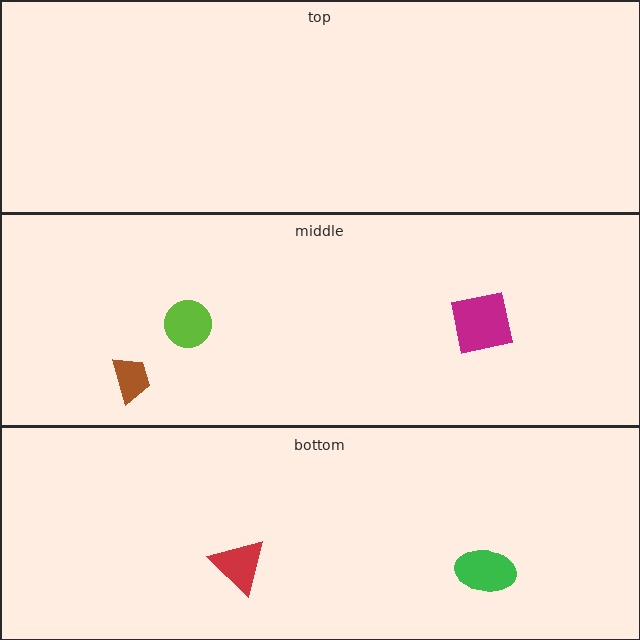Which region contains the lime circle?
The middle region.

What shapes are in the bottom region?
The red triangle, the green ellipse.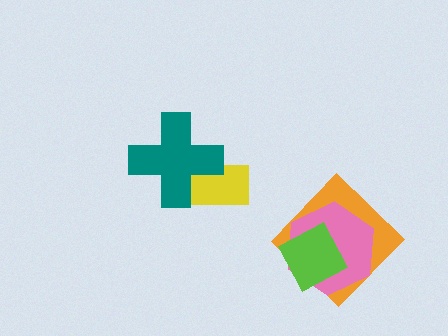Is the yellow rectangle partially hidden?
Yes, it is partially covered by another shape.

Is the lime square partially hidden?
No, no other shape covers it.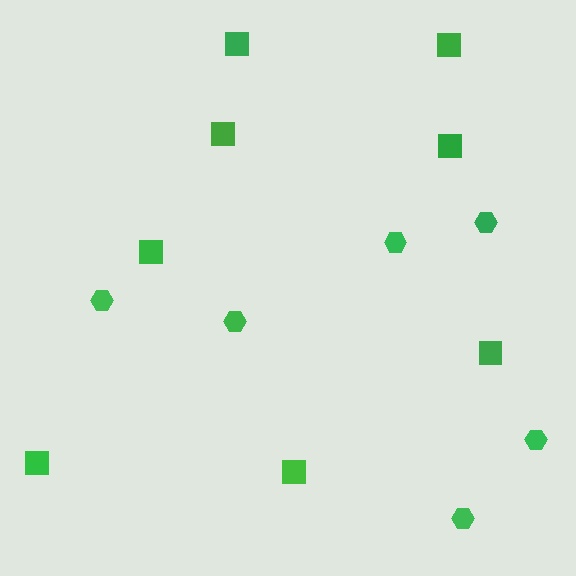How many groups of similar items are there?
There are 2 groups: one group of squares (8) and one group of hexagons (6).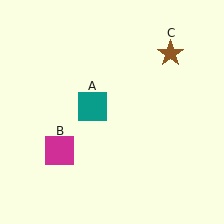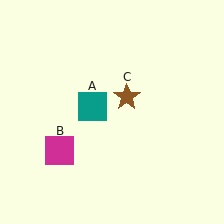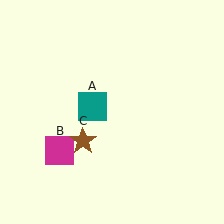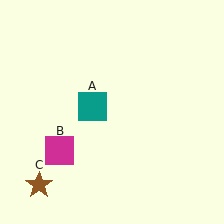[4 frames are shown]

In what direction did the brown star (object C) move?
The brown star (object C) moved down and to the left.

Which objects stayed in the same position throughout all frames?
Teal square (object A) and magenta square (object B) remained stationary.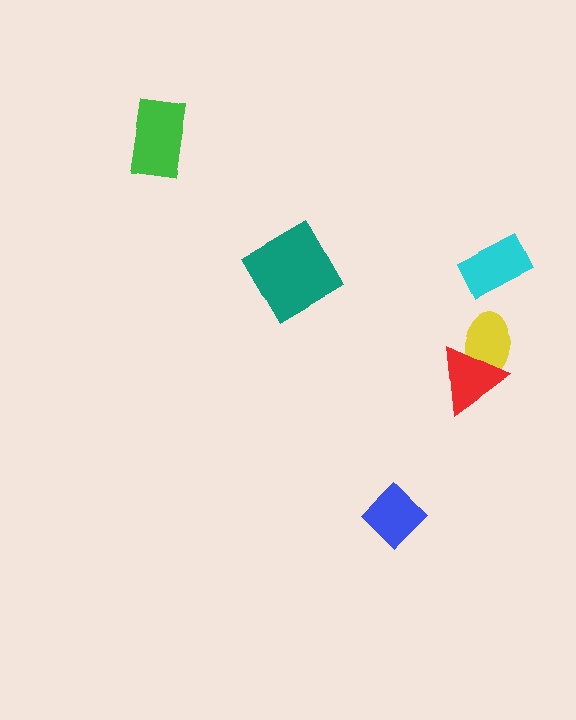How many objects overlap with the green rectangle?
0 objects overlap with the green rectangle.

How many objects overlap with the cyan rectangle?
0 objects overlap with the cyan rectangle.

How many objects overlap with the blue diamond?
0 objects overlap with the blue diamond.